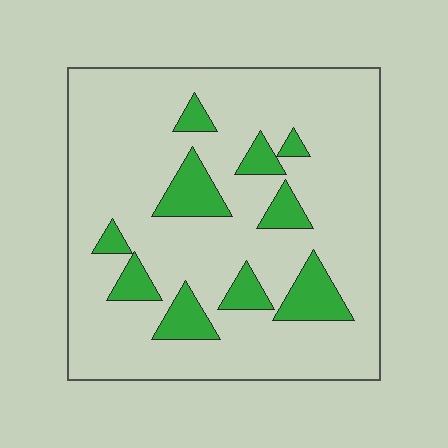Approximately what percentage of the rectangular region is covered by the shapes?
Approximately 15%.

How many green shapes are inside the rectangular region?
10.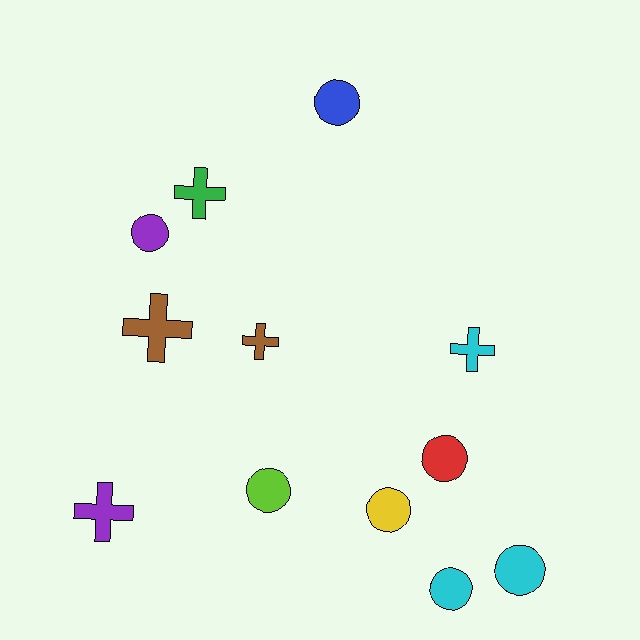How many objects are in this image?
There are 12 objects.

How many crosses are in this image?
There are 5 crosses.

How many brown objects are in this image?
There are 2 brown objects.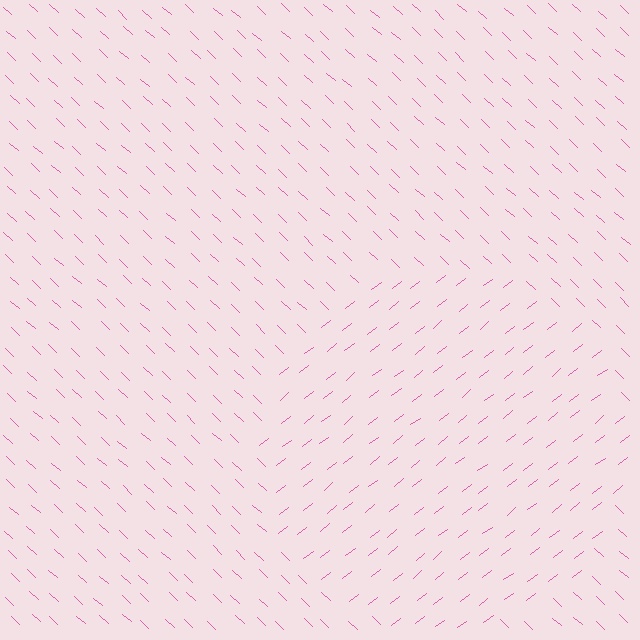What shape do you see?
I see a circle.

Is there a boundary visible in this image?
Yes, there is a texture boundary formed by a change in line orientation.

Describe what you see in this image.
The image is filled with small pink line segments. A circle region in the image has lines oriented differently from the surrounding lines, creating a visible texture boundary.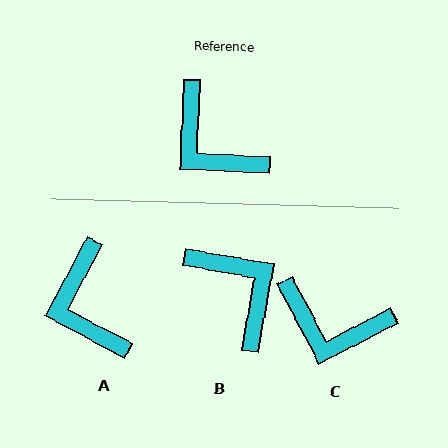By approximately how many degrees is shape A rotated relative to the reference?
Approximately 25 degrees clockwise.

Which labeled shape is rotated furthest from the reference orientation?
B, about 172 degrees away.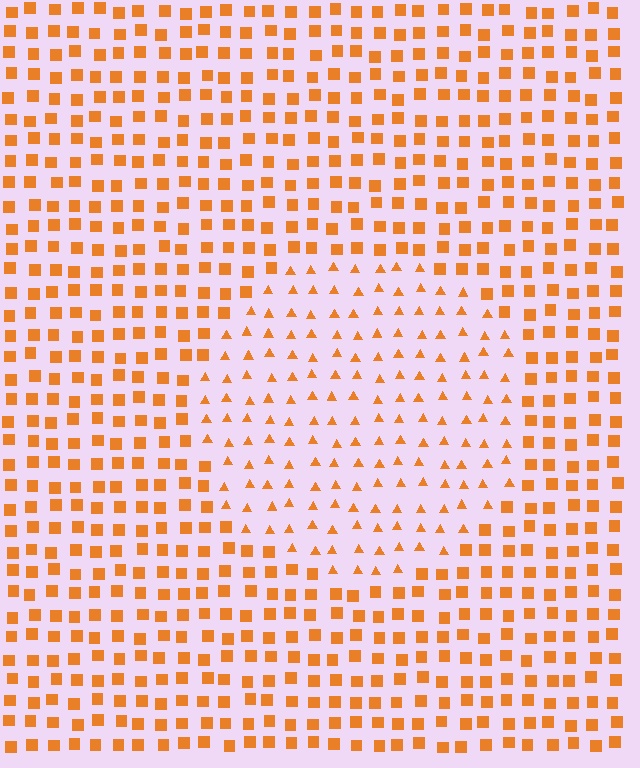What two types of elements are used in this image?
The image uses triangles inside the circle region and squares outside it.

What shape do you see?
I see a circle.